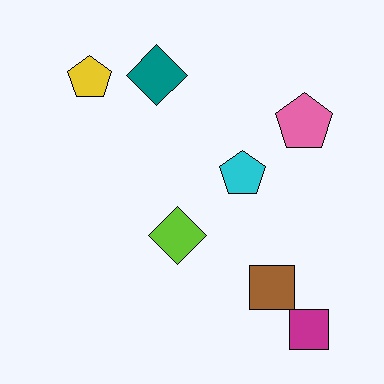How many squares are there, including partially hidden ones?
There are 2 squares.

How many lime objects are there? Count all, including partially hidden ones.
There is 1 lime object.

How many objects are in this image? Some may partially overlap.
There are 7 objects.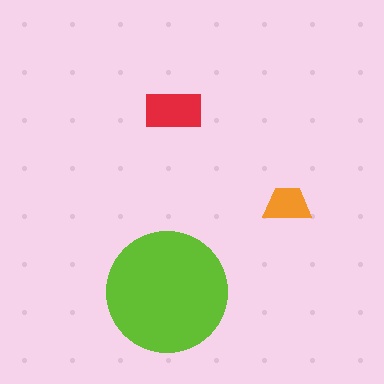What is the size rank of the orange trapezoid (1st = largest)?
3rd.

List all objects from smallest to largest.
The orange trapezoid, the red rectangle, the lime circle.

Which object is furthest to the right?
The orange trapezoid is rightmost.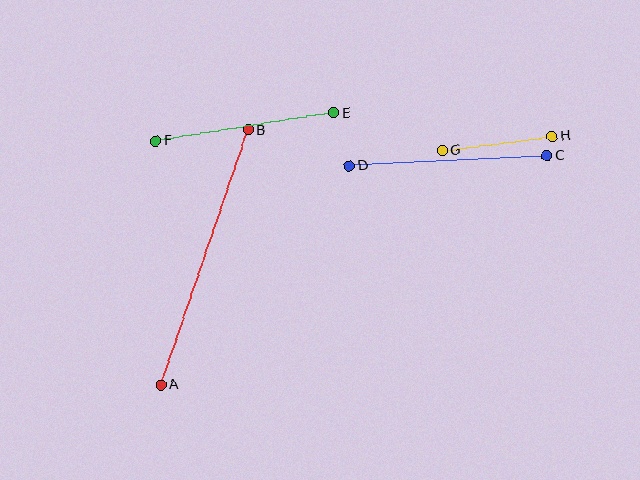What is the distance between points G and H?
The distance is approximately 111 pixels.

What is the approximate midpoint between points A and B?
The midpoint is at approximately (204, 257) pixels.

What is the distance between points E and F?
The distance is approximately 180 pixels.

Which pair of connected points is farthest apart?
Points A and B are farthest apart.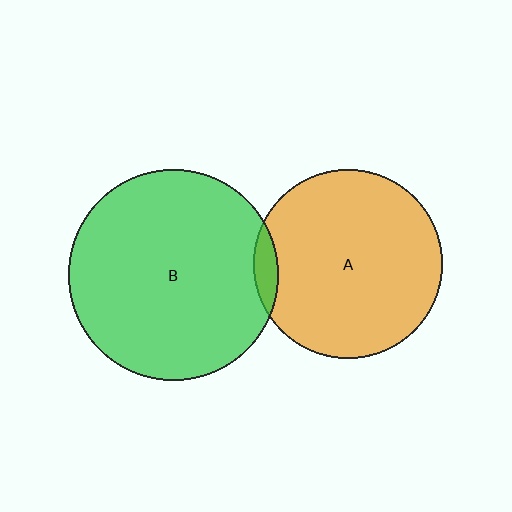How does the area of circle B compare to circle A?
Approximately 1.2 times.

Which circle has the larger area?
Circle B (green).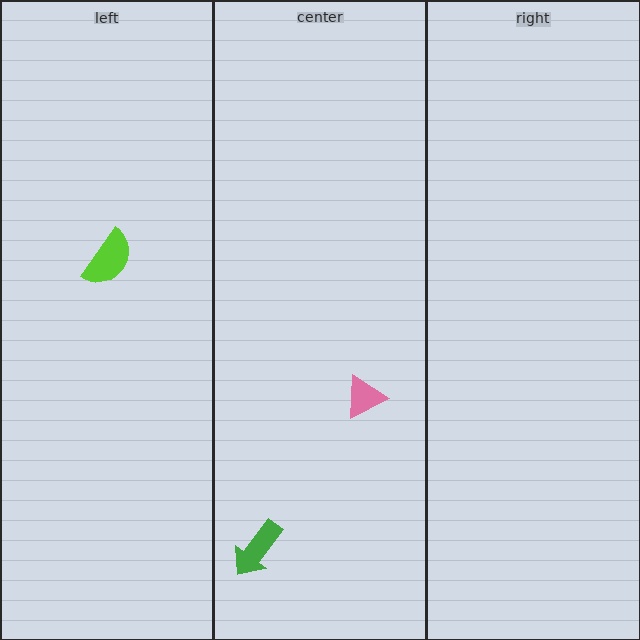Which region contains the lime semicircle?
The left region.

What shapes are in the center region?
The green arrow, the pink triangle.